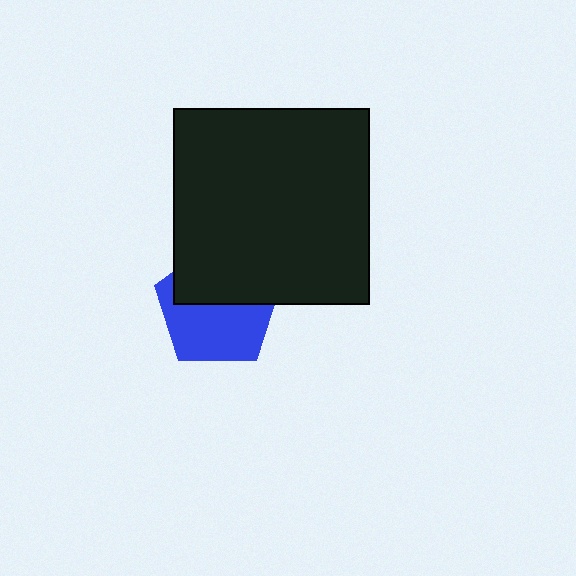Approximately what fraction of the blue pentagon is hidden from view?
Roughly 45% of the blue pentagon is hidden behind the black square.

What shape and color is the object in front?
The object in front is a black square.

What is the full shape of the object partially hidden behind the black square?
The partially hidden object is a blue pentagon.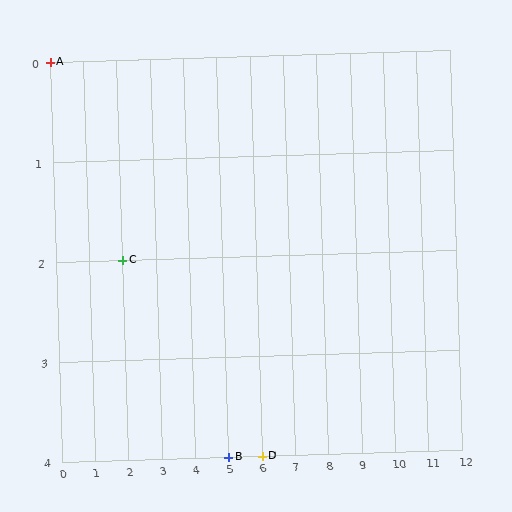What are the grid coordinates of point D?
Point D is at grid coordinates (6, 4).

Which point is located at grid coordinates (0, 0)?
Point A is at (0, 0).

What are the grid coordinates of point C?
Point C is at grid coordinates (2, 2).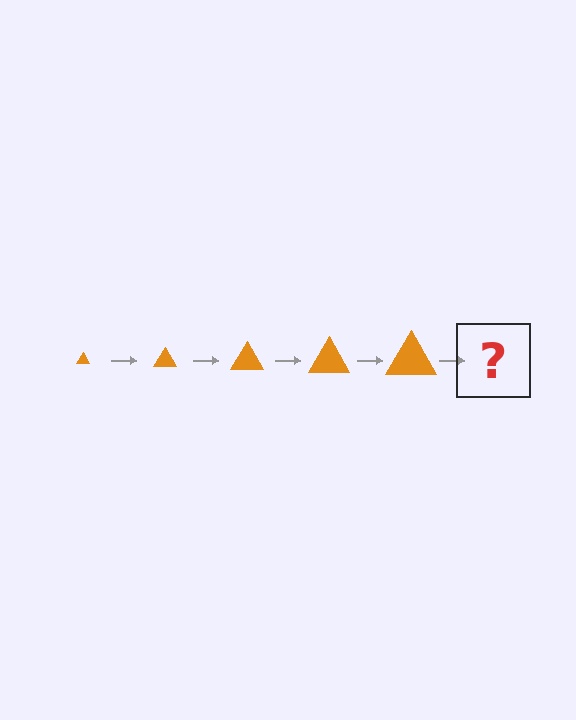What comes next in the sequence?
The next element should be an orange triangle, larger than the previous one.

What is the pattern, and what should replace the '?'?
The pattern is that the triangle gets progressively larger each step. The '?' should be an orange triangle, larger than the previous one.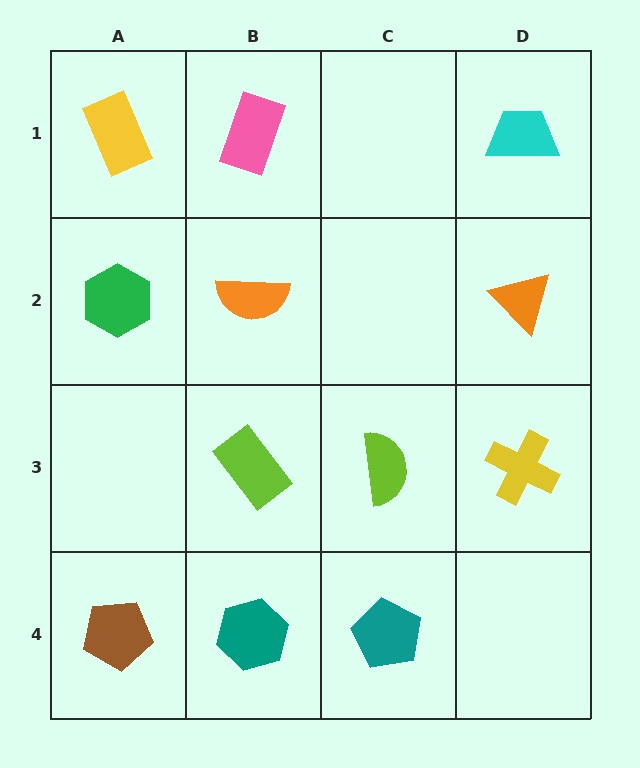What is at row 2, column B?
An orange semicircle.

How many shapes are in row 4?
3 shapes.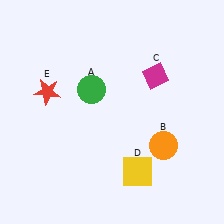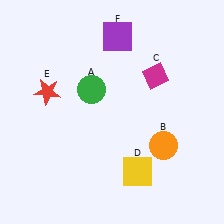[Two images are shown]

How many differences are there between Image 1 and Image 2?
There is 1 difference between the two images.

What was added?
A purple square (F) was added in Image 2.